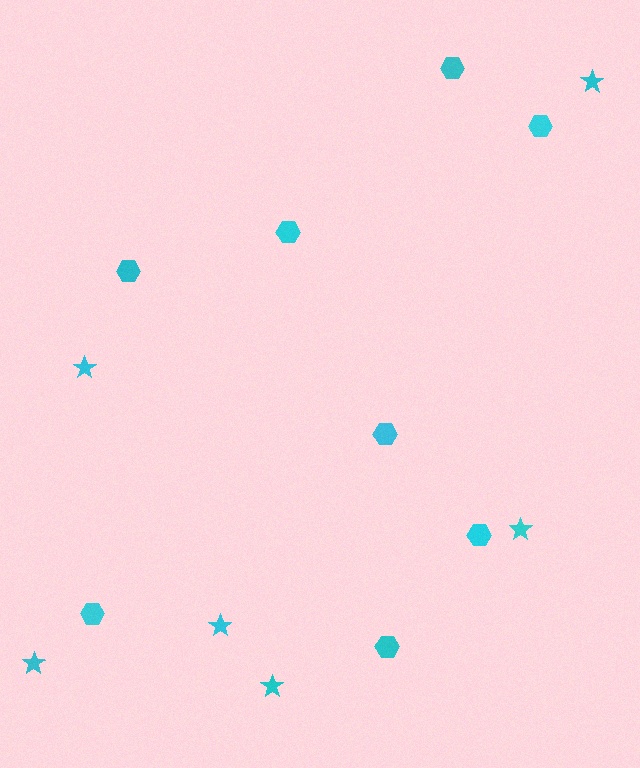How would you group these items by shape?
There are 2 groups: one group of hexagons (8) and one group of stars (6).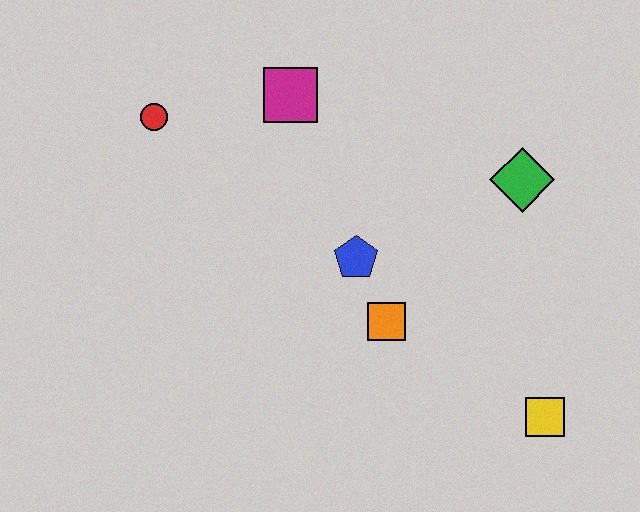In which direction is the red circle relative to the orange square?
The red circle is to the left of the orange square.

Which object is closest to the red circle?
The magenta square is closest to the red circle.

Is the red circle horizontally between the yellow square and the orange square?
No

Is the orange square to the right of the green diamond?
No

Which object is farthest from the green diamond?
The red circle is farthest from the green diamond.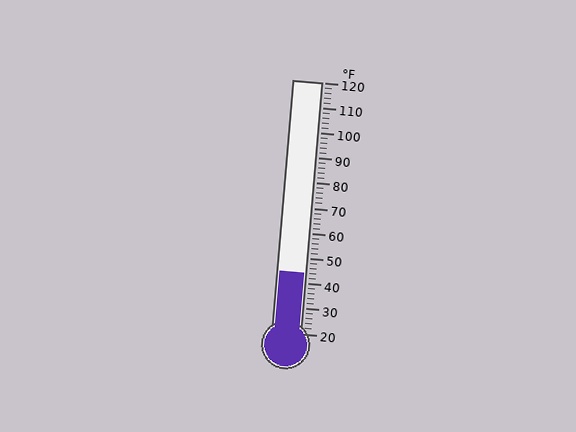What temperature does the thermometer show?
The thermometer shows approximately 44°F.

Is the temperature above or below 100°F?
The temperature is below 100°F.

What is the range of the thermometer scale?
The thermometer scale ranges from 20°F to 120°F.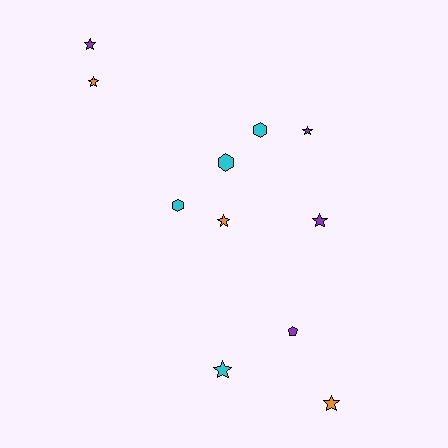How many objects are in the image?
There are 11 objects.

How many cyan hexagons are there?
There are 3 cyan hexagons.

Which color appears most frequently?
Purple, with 4 objects.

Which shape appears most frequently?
Star, with 7 objects.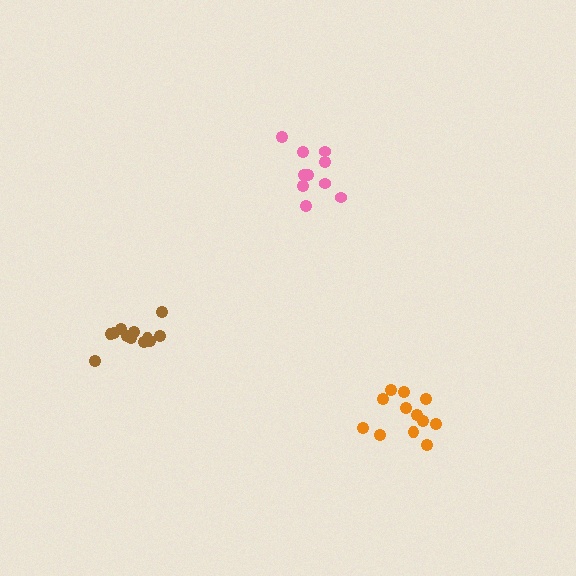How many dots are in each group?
Group 1: 10 dots, Group 2: 12 dots, Group 3: 12 dots (34 total).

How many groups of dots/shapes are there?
There are 3 groups.